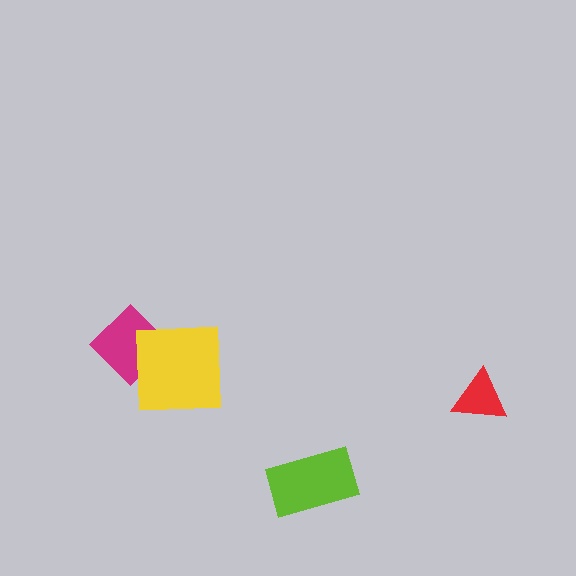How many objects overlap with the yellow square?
1 object overlaps with the yellow square.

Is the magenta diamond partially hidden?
Yes, it is partially covered by another shape.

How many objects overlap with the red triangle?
0 objects overlap with the red triangle.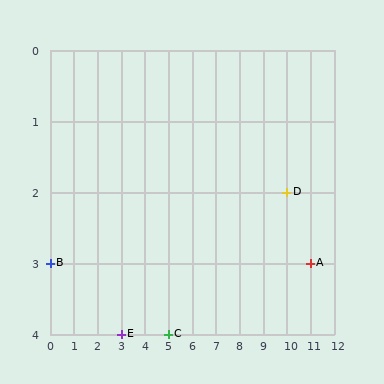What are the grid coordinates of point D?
Point D is at grid coordinates (10, 2).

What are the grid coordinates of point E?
Point E is at grid coordinates (3, 4).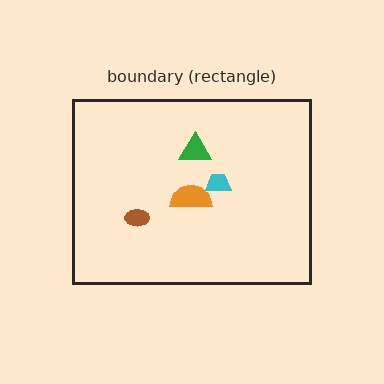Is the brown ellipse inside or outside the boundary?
Inside.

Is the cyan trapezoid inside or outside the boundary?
Inside.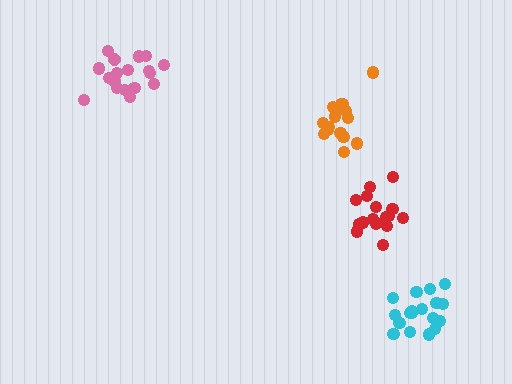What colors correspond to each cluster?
The clusters are colored: red, orange, cyan, pink.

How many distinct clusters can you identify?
There are 4 distinct clusters.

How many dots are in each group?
Group 1: 16 dots, Group 2: 16 dots, Group 3: 18 dots, Group 4: 18 dots (68 total).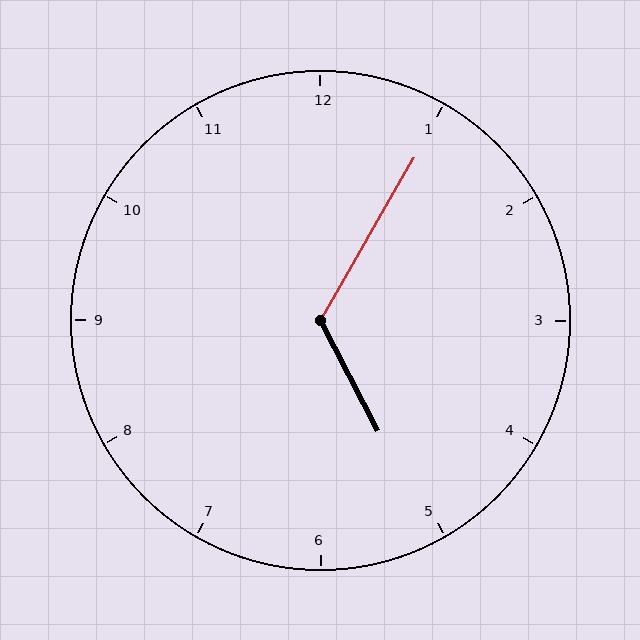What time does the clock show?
5:05.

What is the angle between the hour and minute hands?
Approximately 122 degrees.